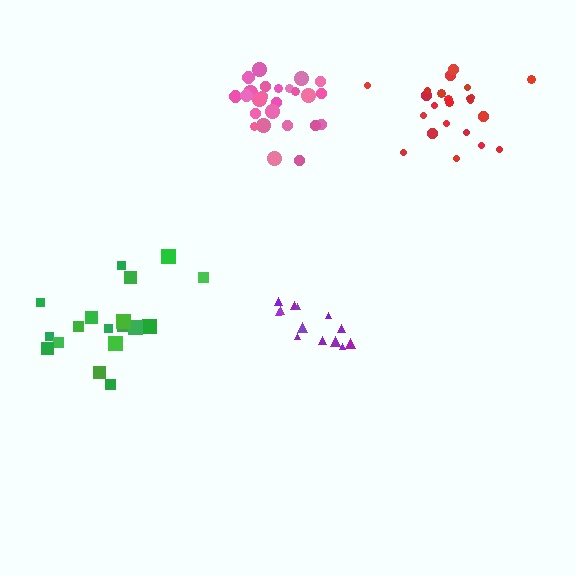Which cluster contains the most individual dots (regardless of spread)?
Pink (25).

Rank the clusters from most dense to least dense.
pink, purple, red, green.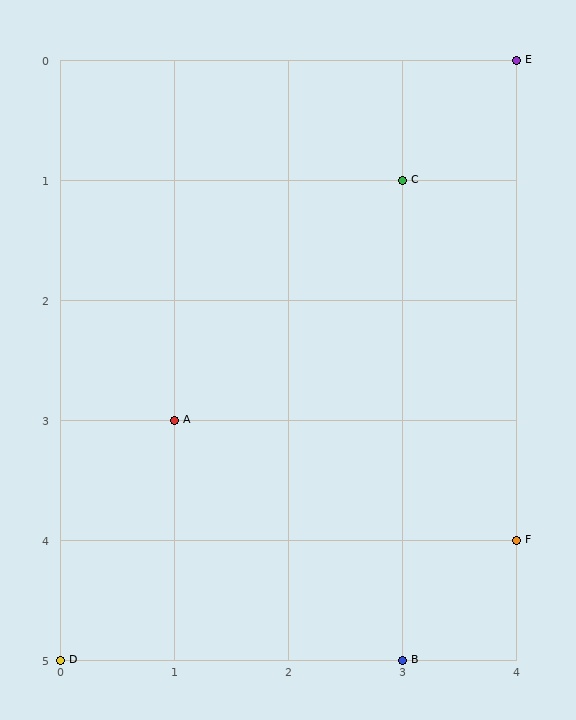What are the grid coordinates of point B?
Point B is at grid coordinates (3, 5).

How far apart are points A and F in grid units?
Points A and F are 3 columns and 1 row apart (about 3.2 grid units diagonally).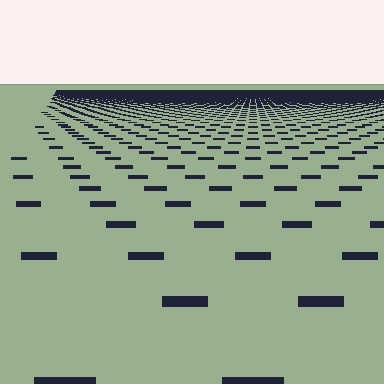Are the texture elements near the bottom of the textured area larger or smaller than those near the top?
Larger. Near the bottom, elements are closer to the viewer and appear at a bigger on-screen size.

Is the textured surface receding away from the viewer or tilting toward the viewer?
The surface is receding away from the viewer. Texture elements get smaller and denser toward the top.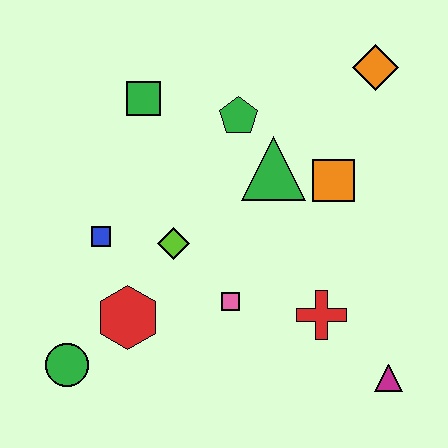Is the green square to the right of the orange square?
No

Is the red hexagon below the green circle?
No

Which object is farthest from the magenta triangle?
The green square is farthest from the magenta triangle.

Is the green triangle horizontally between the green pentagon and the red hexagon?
No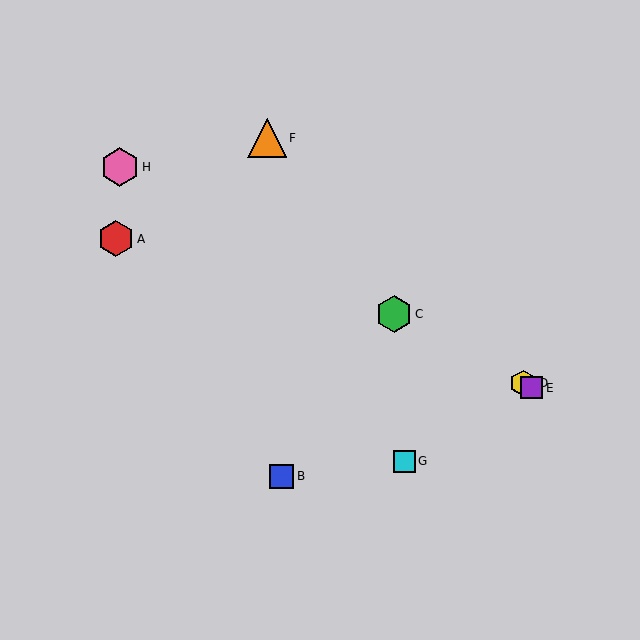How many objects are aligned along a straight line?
4 objects (C, D, E, H) are aligned along a straight line.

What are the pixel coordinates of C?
Object C is at (394, 314).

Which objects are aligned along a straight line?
Objects C, D, E, H are aligned along a straight line.